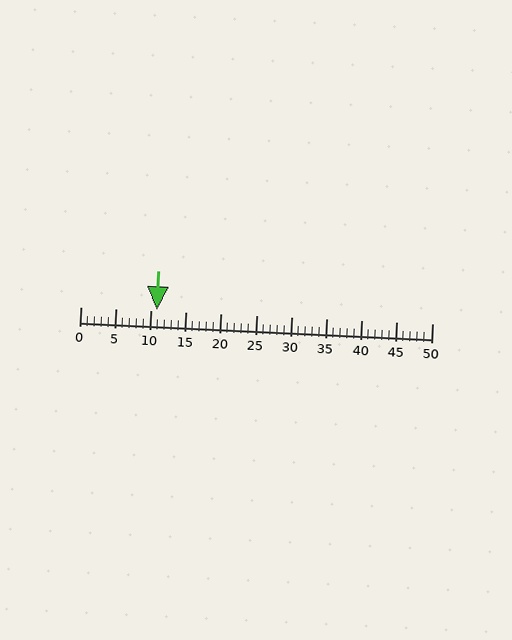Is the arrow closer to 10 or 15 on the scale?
The arrow is closer to 10.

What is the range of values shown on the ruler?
The ruler shows values from 0 to 50.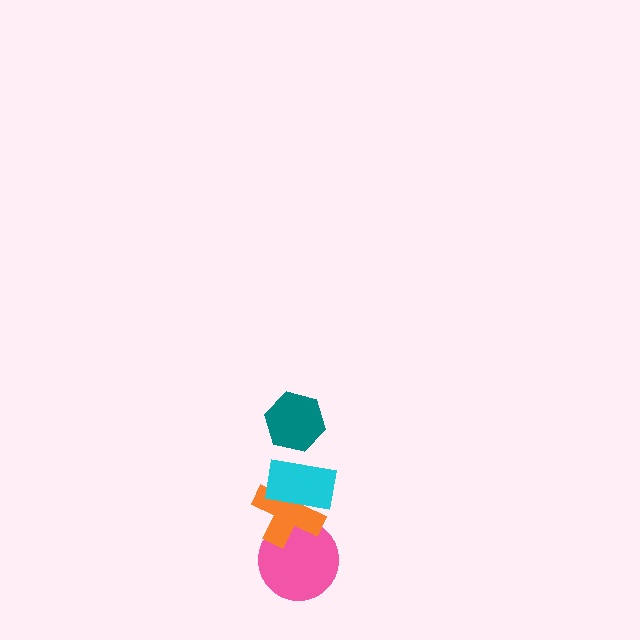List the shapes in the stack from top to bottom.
From top to bottom: the teal hexagon, the cyan rectangle, the orange cross, the pink circle.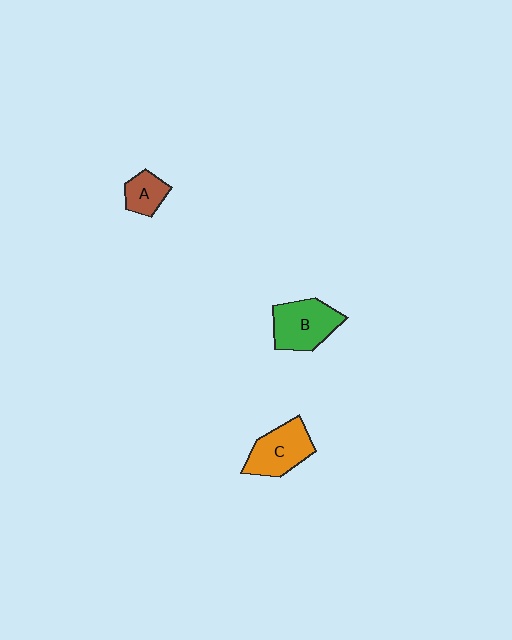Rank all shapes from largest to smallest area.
From largest to smallest: B (green), C (orange), A (brown).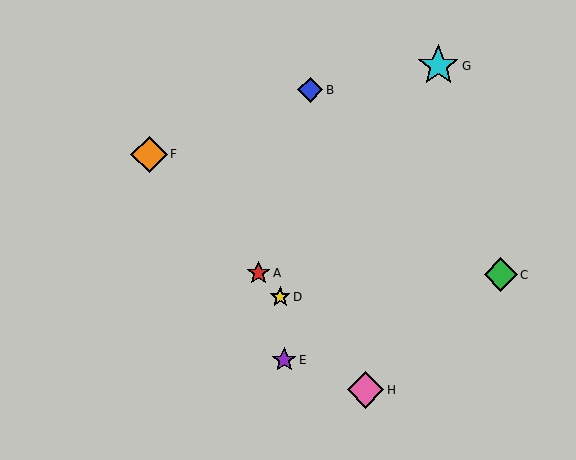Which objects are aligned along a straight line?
Objects A, D, F, H are aligned along a straight line.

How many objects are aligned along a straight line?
4 objects (A, D, F, H) are aligned along a straight line.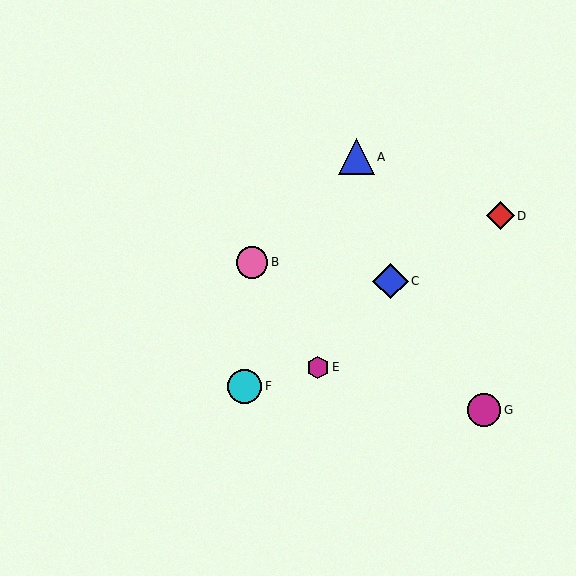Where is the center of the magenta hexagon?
The center of the magenta hexagon is at (318, 368).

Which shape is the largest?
The blue diamond (labeled C) is the largest.